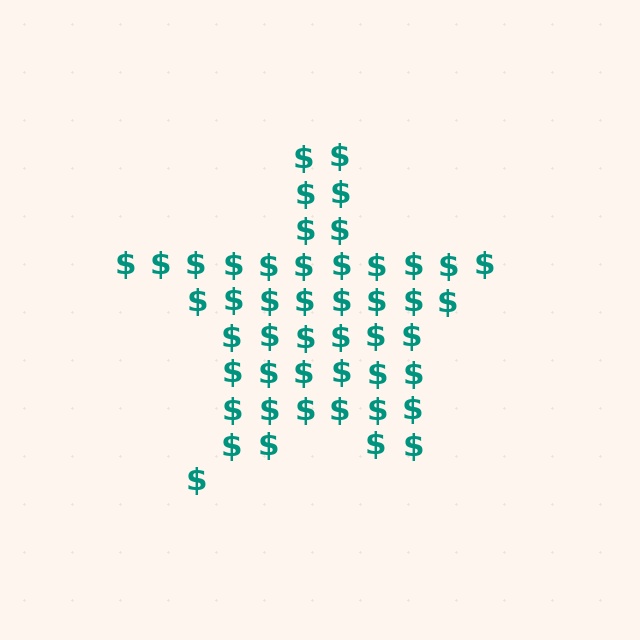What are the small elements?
The small elements are dollar signs.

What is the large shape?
The large shape is a star.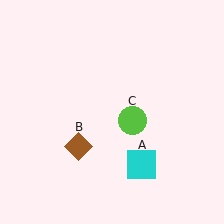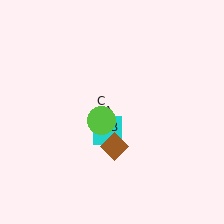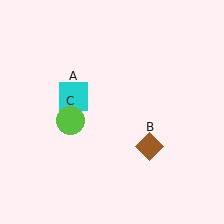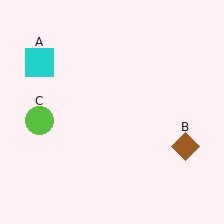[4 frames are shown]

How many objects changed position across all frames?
3 objects changed position: cyan square (object A), brown diamond (object B), lime circle (object C).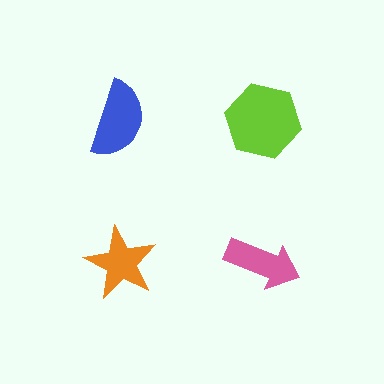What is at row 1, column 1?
A blue semicircle.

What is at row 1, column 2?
A lime hexagon.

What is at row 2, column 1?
An orange star.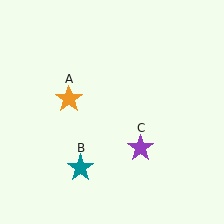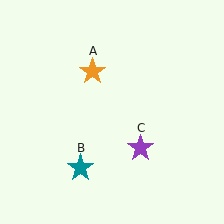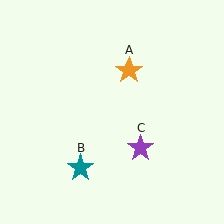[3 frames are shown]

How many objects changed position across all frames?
1 object changed position: orange star (object A).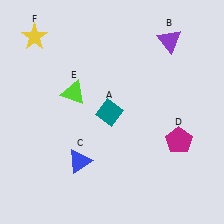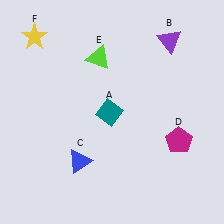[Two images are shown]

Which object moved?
The lime triangle (E) moved up.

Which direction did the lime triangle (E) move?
The lime triangle (E) moved up.